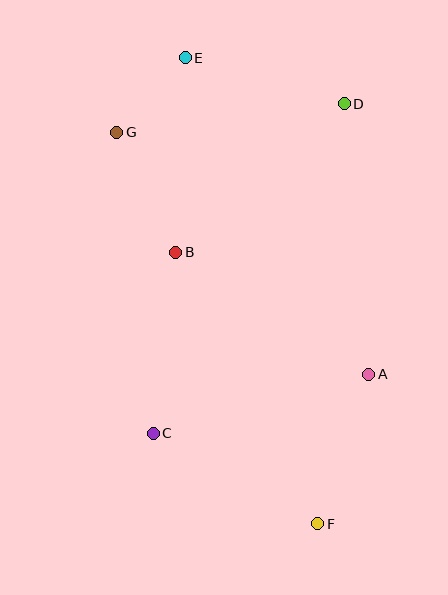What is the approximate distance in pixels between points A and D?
The distance between A and D is approximately 271 pixels.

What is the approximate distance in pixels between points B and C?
The distance between B and C is approximately 182 pixels.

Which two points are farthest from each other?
Points E and F are farthest from each other.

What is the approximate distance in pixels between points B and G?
The distance between B and G is approximately 134 pixels.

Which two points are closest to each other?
Points E and G are closest to each other.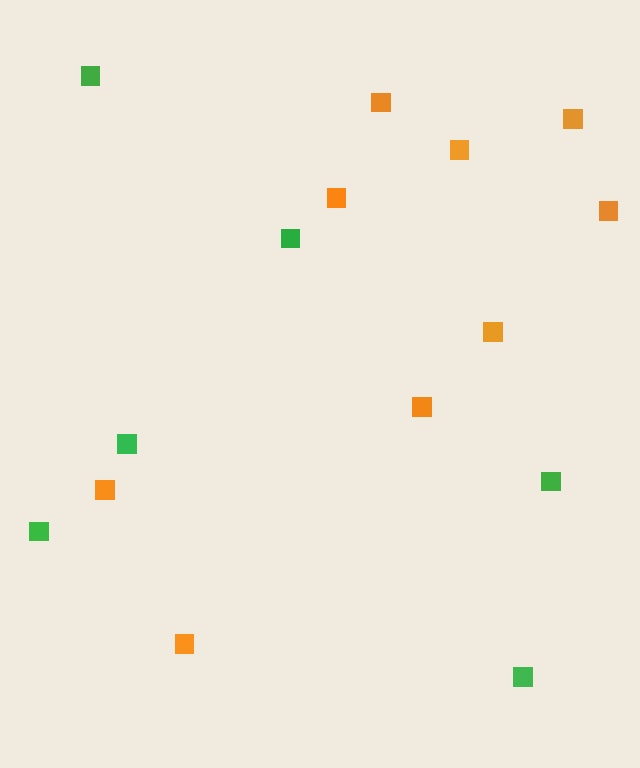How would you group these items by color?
There are 2 groups: one group of green squares (6) and one group of orange squares (9).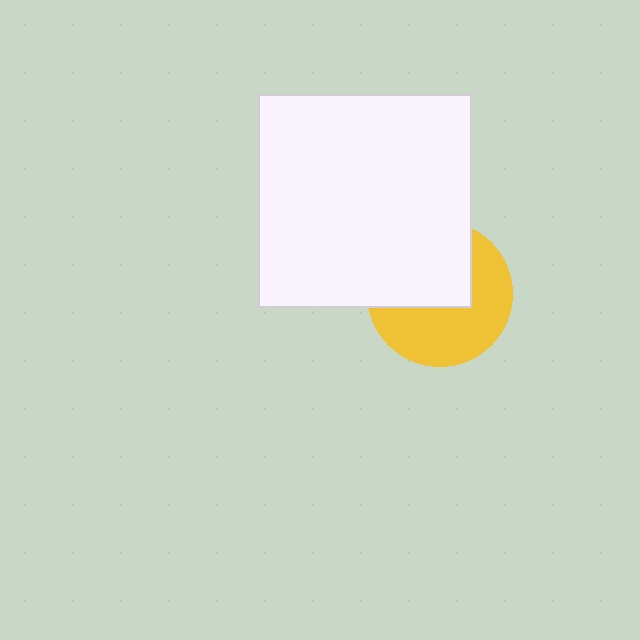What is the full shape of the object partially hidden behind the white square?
The partially hidden object is a yellow circle.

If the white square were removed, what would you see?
You would see the complete yellow circle.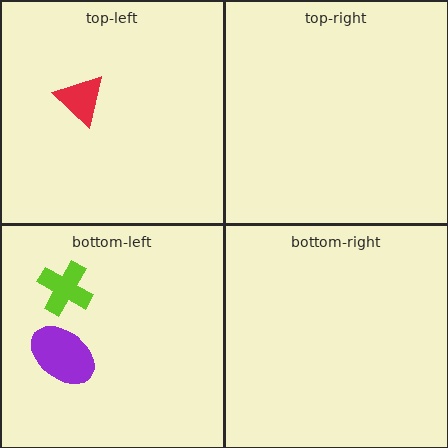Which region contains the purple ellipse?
The bottom-left region.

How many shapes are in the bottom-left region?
2.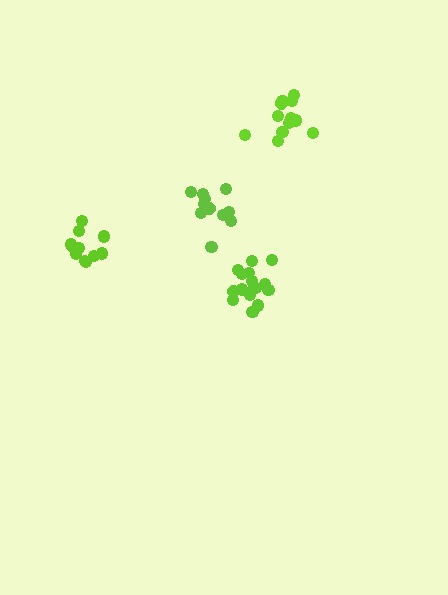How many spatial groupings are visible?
There are 4 spatial groupings.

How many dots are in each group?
Group 1: 12 dots, Group 2: 12 dots, Group 3: 11 dots, Group 4: 16 dots (51 total).